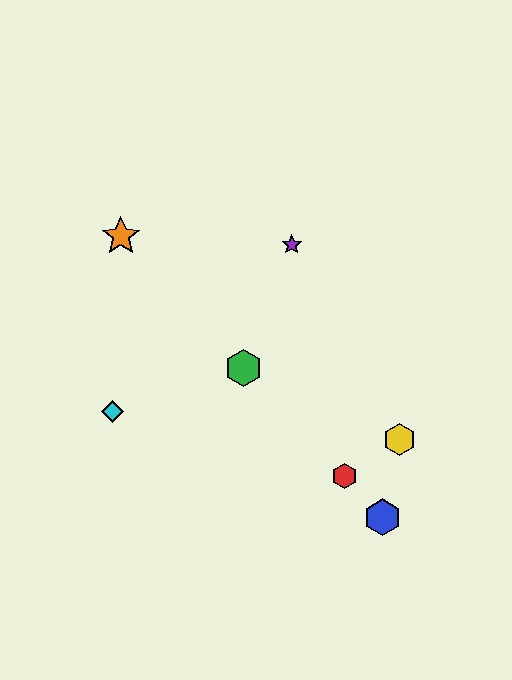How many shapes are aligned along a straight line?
4 shapes (the red hexagon, the blue hexagon, the green hexagon, the orange star) are aligned along a straight line.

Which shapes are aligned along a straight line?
The red hexagon, the blue hexagon, the green hexagon, the orange star are aligned along a straight line.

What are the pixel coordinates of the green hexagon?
The green hexagon is at (244, 368).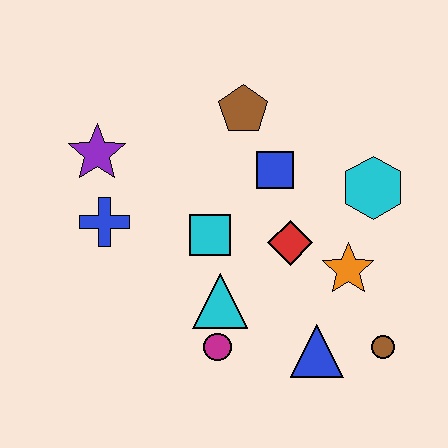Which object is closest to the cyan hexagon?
The orange star is closest to the cyan hexagon.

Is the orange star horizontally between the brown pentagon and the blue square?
No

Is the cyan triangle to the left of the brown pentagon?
Yes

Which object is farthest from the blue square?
The brown circle is farthest from the blue square.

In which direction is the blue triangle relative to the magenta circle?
The blue triangle is to the right of the magenta circle.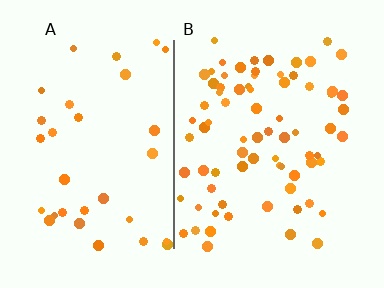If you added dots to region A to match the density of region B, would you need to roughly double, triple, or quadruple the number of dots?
Approximately double.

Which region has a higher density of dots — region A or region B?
B (the right).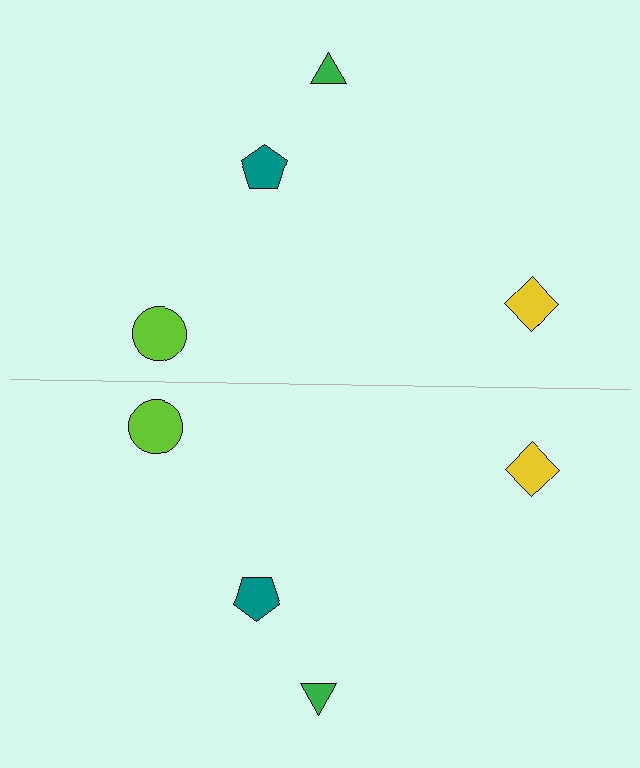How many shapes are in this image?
There are 8 shapes in this image.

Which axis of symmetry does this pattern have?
The pattern has a horizontal axis of symmetry running through the center of the image.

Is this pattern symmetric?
Yes, this pattern has bilateral (reflection) symmetry.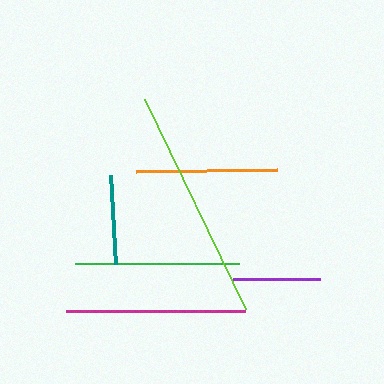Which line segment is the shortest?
The purple line is the shortest at approximately 88 pixels.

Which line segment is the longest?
The lime line is the longest at approximately 233 pixels.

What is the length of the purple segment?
The purple segment is approximately 88 pixels long.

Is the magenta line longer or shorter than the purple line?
The magenta line is longer than the purple line.